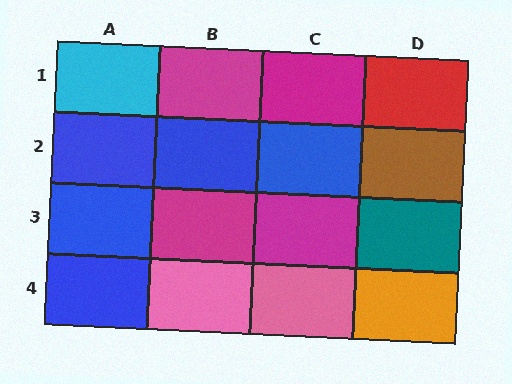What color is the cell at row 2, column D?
Brown.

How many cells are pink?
2 cells are pink.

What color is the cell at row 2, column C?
Blue.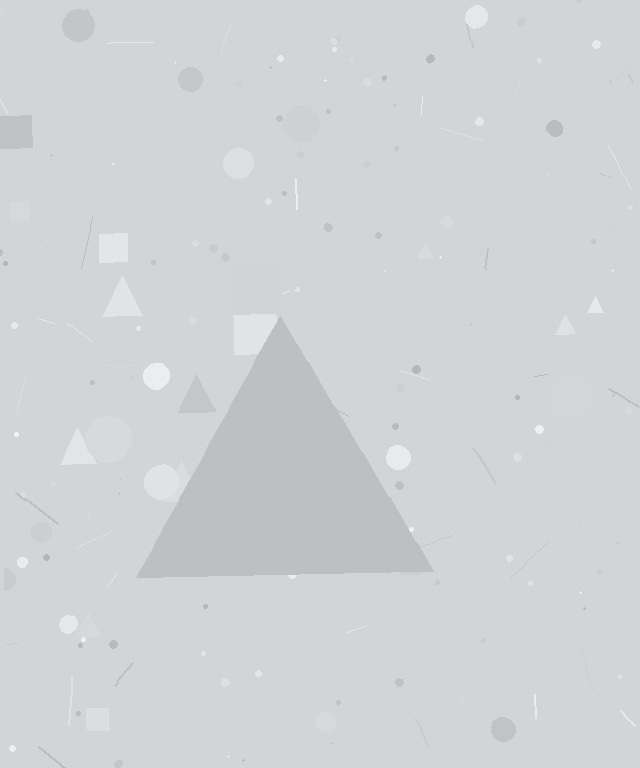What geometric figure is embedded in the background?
A triangle is embedded in the background.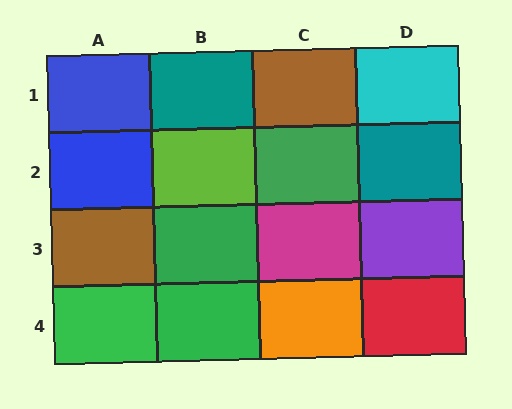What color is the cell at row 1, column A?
Blue.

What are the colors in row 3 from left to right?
Brown, green, magenta, purple.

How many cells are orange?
1 cell is orange.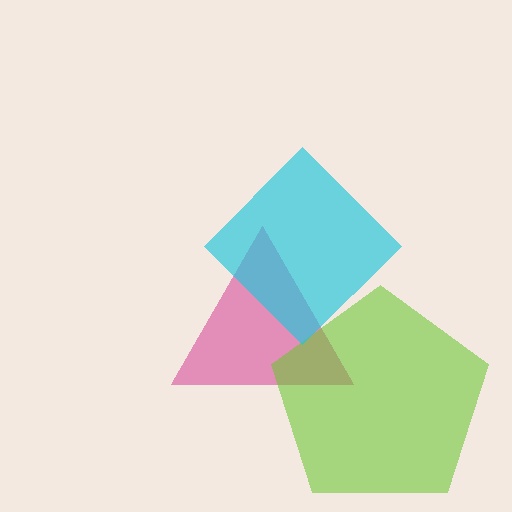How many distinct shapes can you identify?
There are 3 distinct shapes: a magenta triangle, a lime pentagon, a cyan diamond.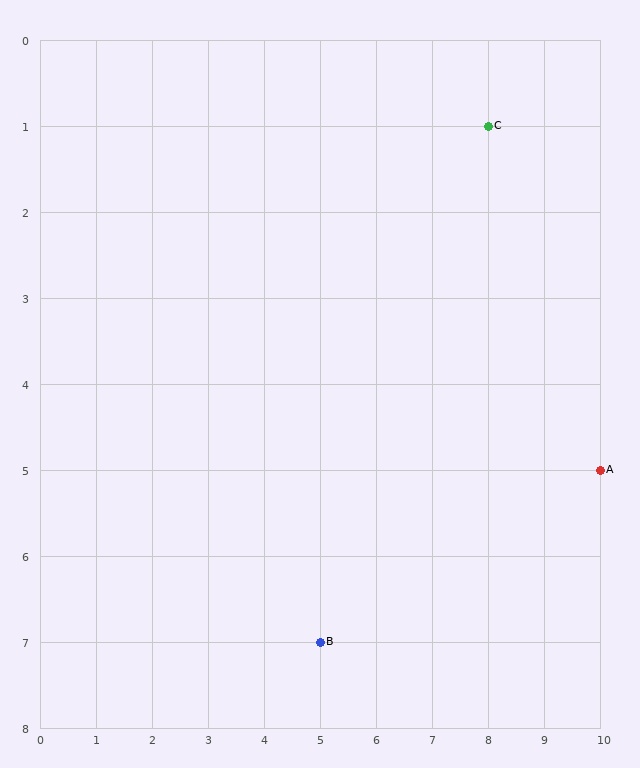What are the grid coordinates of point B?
Point B is at grid coordinates (5, 7).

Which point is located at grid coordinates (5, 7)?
Point B is at (5, 7).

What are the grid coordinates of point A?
Point A is at grid coordinates (10, 5).